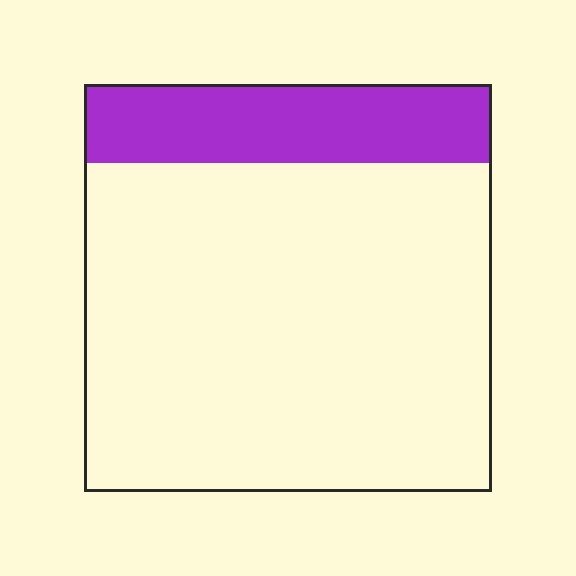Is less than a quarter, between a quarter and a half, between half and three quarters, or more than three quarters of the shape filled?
Less than a quarter.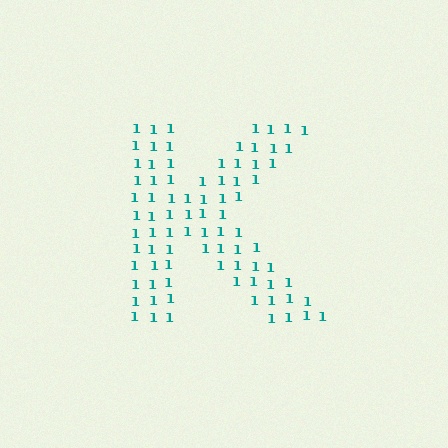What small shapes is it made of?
It is made of small digit 1's.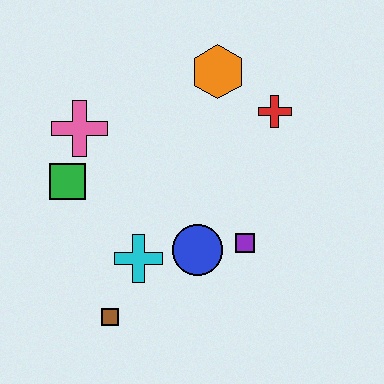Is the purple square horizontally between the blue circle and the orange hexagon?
No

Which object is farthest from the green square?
The red cross is farthest from the green square.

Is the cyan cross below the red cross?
Yes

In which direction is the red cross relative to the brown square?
The red cross is above the brown square.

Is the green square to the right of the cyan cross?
No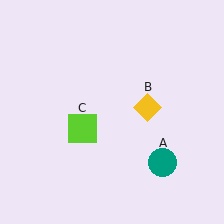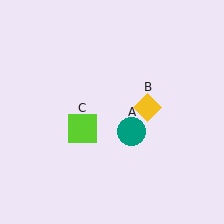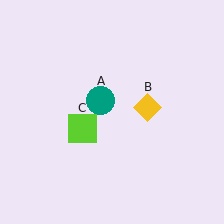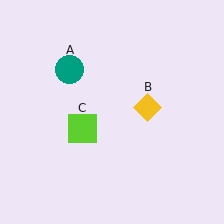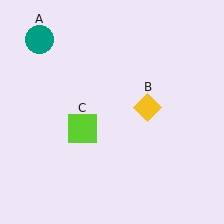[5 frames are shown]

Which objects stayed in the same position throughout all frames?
Yellow diamond (object B) and lime square (object C) remained stationary.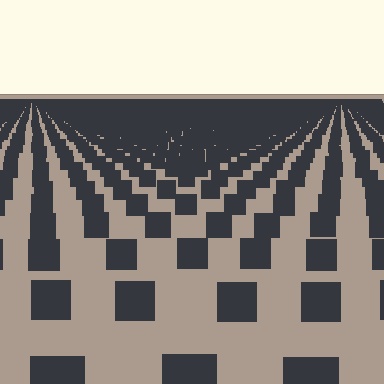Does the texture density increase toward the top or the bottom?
Density increases toward the top.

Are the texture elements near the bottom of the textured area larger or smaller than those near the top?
Larger. Near the bottom, elements are closer to the viewer and appear at a bigger on-screen size.